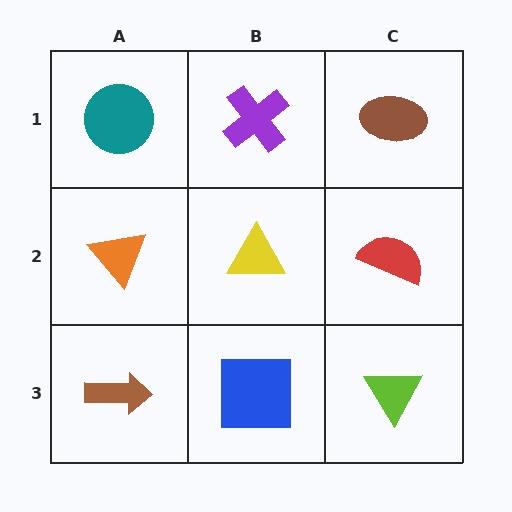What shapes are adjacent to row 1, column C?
A red semicircle (row 2, column C), a purple cross (row 1, column B).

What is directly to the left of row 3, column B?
A brown arrow.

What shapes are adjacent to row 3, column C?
A red semicircle (row 2, column C), a blue square (row 3, column B).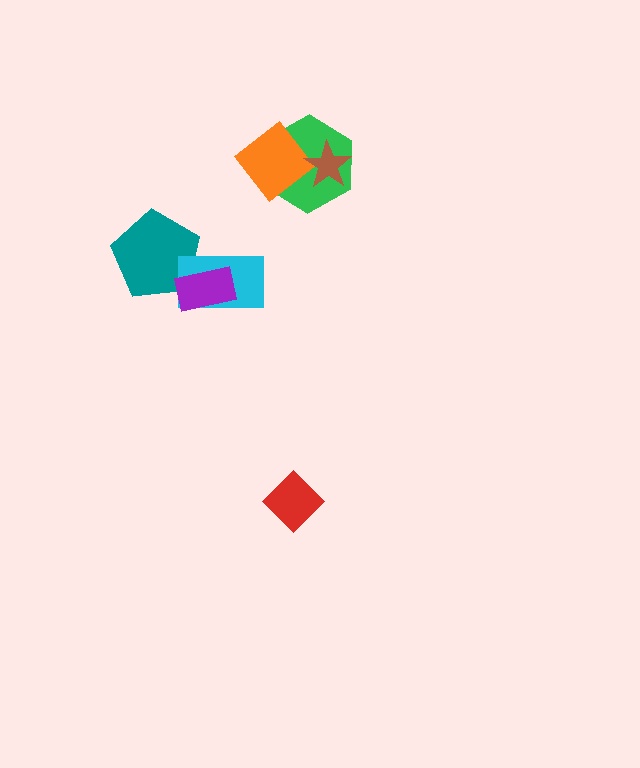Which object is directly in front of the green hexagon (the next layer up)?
The orange diamond is directly in front of the green hexagon.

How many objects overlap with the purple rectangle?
2 objects overlap with the purple rectangle.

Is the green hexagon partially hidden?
Yes, it is partially covered by another shape.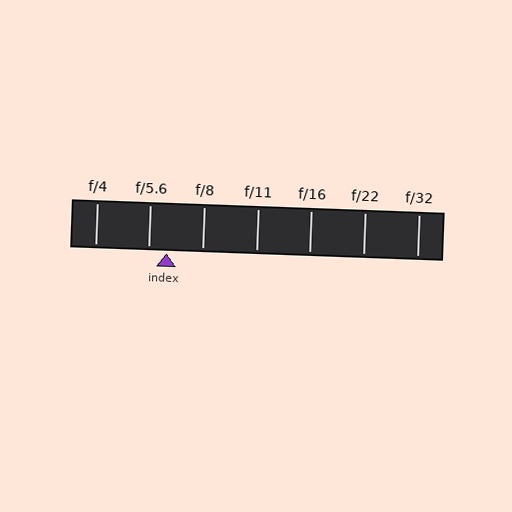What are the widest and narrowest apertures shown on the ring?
The widest aperture shown is f/4 and the narrowest is f/32.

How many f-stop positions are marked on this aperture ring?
There are 7 f-stop positions marked.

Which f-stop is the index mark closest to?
The index mark is closest to f/5.6.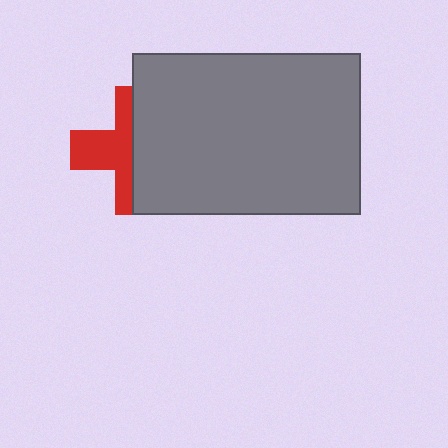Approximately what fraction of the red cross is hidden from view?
Roughly 55% of the red cross is hidden behind the gray rectangle.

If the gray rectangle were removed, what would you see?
You would see the complete red cross.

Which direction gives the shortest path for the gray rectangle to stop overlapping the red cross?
Moving right gives the shortest separation.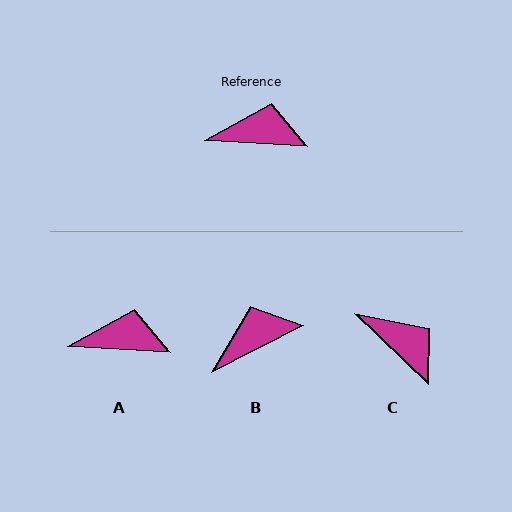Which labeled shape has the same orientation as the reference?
A.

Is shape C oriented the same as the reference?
No, it is off by about 41 degrees.